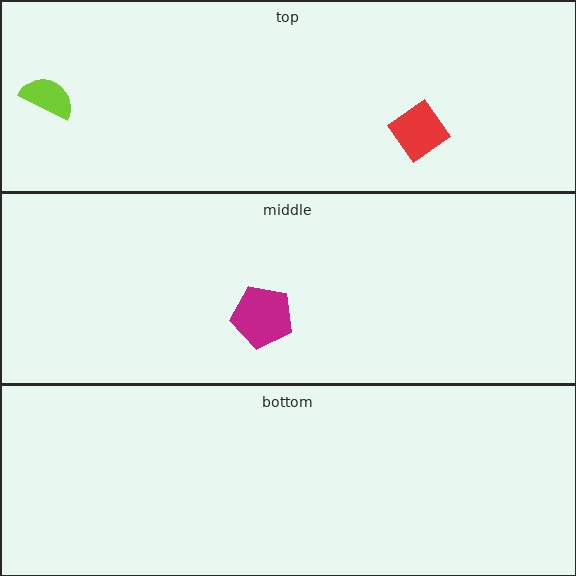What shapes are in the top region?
The red diamond, the lime semicircle.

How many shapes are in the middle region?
1.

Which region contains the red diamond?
The top region.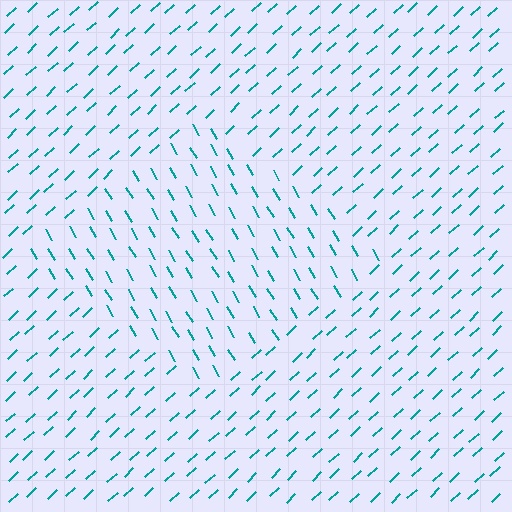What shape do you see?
I see a diamond.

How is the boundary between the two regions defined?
The boundary is defined purely by a change in line orientation (approximately 78 degrees difference). All lines are the same color and thickness.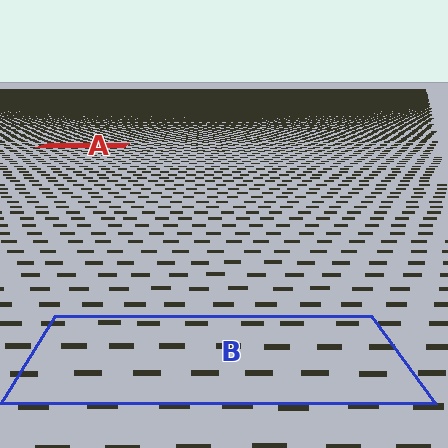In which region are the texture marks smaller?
The texture marks are smaller in region A, because it is farther away.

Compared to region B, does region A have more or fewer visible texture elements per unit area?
Region A has more texture elements per unit area — they are packed more densely because it is farther away.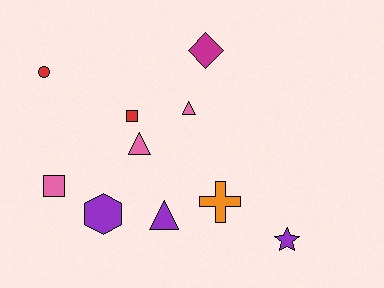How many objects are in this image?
There are 10 objects.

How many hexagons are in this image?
There is 1 hexagon.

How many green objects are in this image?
There are no green objects.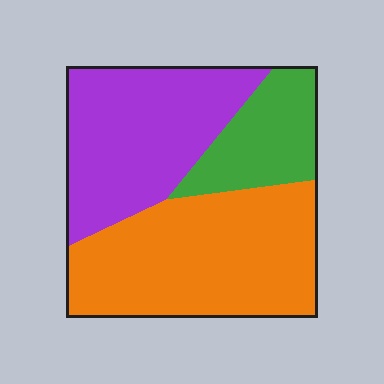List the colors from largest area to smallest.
From largest to smallest: orange, purple, green.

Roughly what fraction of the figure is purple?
Purple takes up about three eighths (3/8) of the figure.